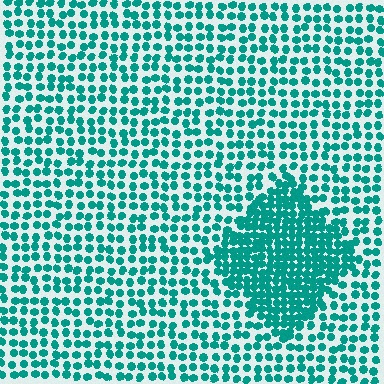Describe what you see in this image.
The image contains small teal elements arranged at two different densities. A diamond-shaped region is visible where the elements are more densely packed than the surrounding area.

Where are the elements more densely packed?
The elements are more densely packed inside the diamond boundary.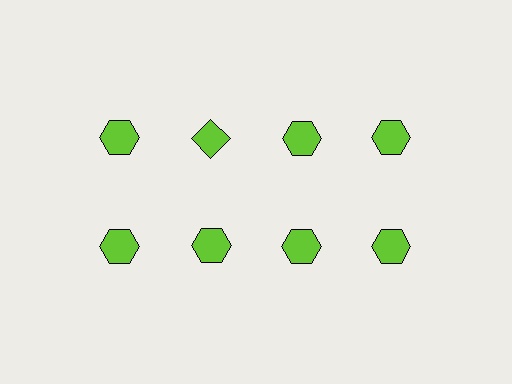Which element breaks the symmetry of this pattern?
The lime diamond in the top row, second from left column breaks the symmetry. All other shapes are lime hexagons.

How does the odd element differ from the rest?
It has a different shape: diamond instead of hexagon.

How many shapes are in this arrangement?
There are 8 shapes arranged in a grid pattern.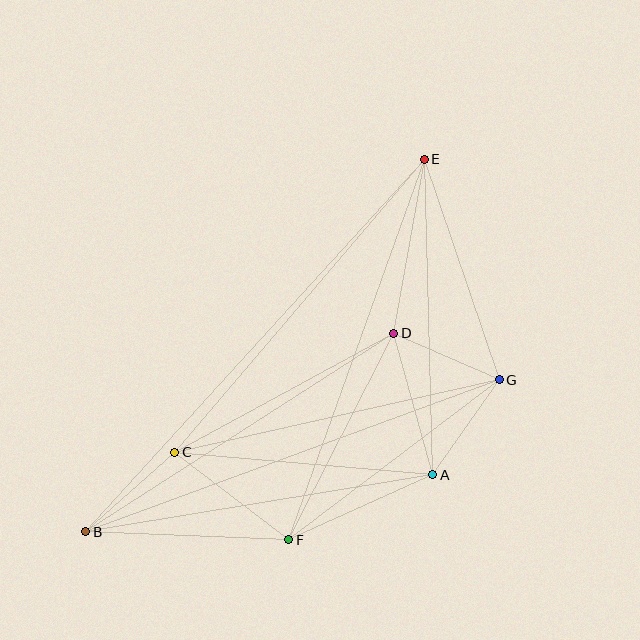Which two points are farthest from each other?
Points B and E are farthest from each other.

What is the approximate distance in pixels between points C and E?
The distance between C and E is approximately 384 pixels.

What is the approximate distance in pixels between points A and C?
The distance between A and C is approximately 259 pixels.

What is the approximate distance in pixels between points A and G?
The distance between A and G is approximately 116 pixels.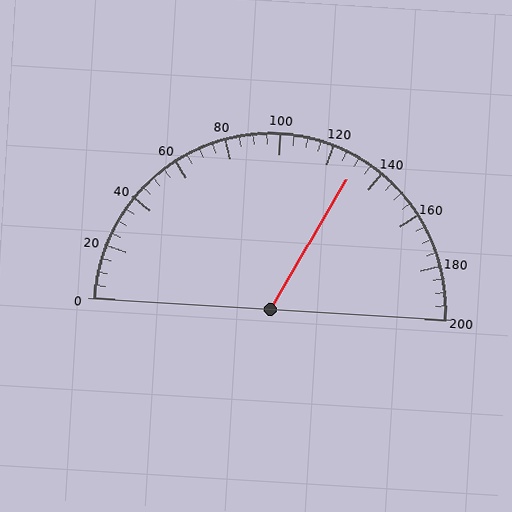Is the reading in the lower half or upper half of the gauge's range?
The reading is in the upper half of the range (0 to 200).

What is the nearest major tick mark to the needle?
The nearest major tick mark is 120.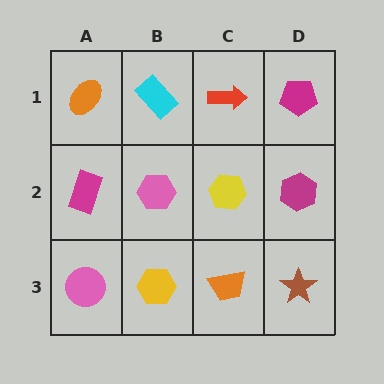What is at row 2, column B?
A pink hexagon.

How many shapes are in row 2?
4 shapes.